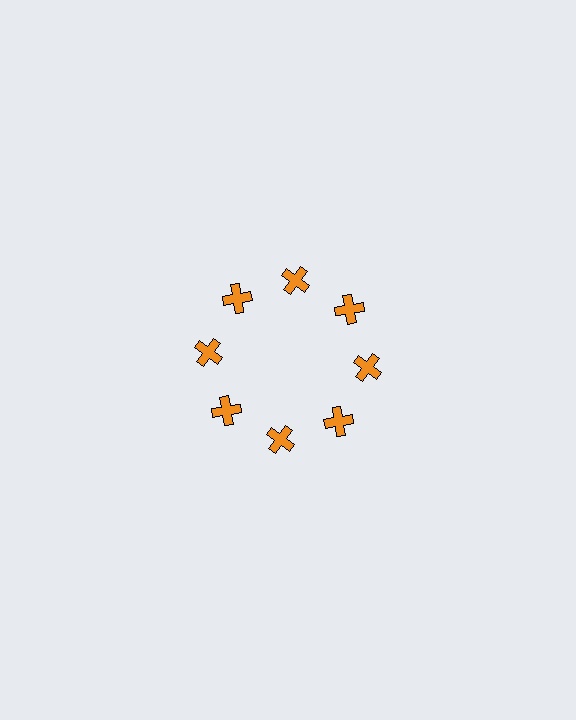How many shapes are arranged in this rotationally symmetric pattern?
There are 8 shapes, arranged in 8 groups of 1.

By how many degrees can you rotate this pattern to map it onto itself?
The pattern maps onto itself every 45 degrees of rotation.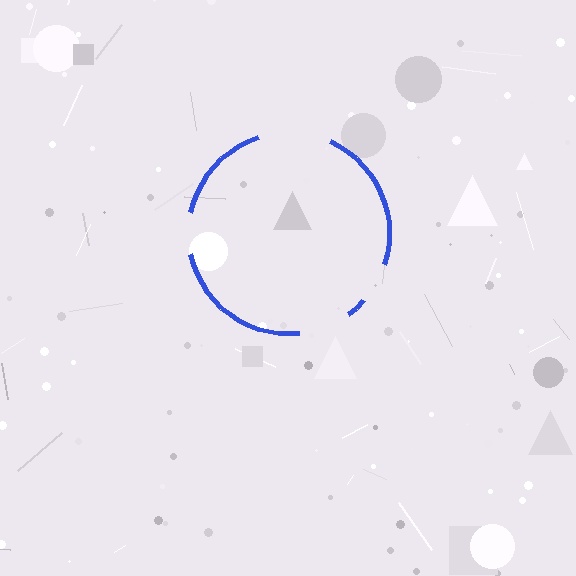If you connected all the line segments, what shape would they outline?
They would outline a circle.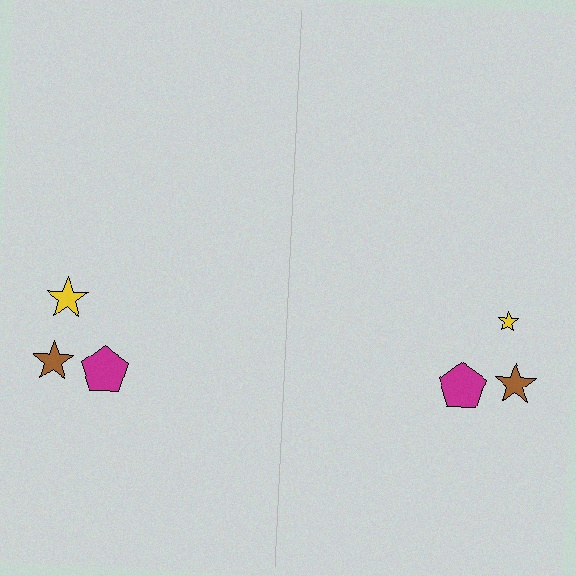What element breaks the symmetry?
The yellow star on the right side has a different size than its mirror counterpart.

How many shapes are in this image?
There are 6 shapes in this image.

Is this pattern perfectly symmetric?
No, the pattern is not perfectly symmetric. The yellow star on the right side has a different size than its mirror counterpart.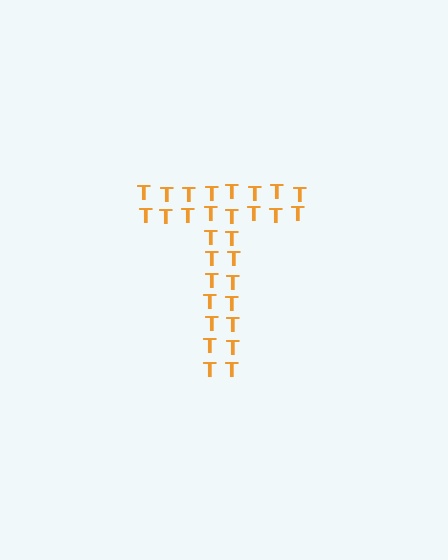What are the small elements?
The small elements are letter T's.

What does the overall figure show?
The overall figure shows the letter T.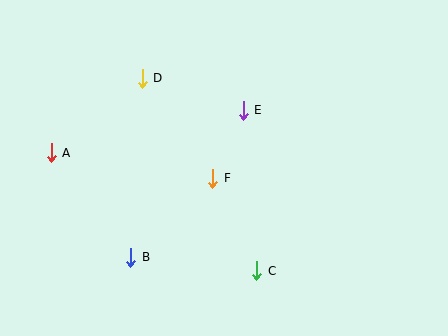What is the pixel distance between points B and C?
The distance between B and C is 127 pixels.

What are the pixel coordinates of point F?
Point F is at (213, 178).